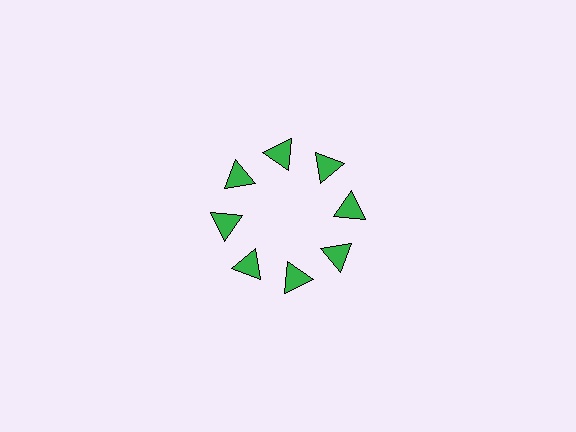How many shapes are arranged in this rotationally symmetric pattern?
There are 8 shapes, arranged in 8 groups of 1.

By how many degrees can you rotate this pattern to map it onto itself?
The pattern maps onto itself every 45 degrees of rotation.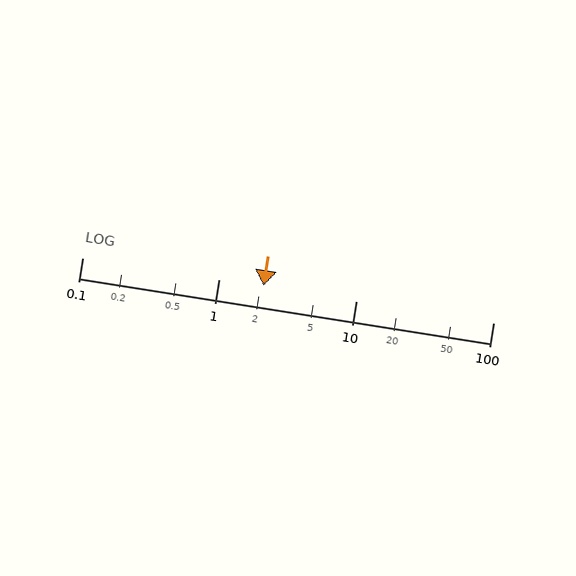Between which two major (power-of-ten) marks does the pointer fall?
The pointer is between 1 and 10.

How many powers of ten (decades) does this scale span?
The scale spans 3 decades, from 0.1 to 100.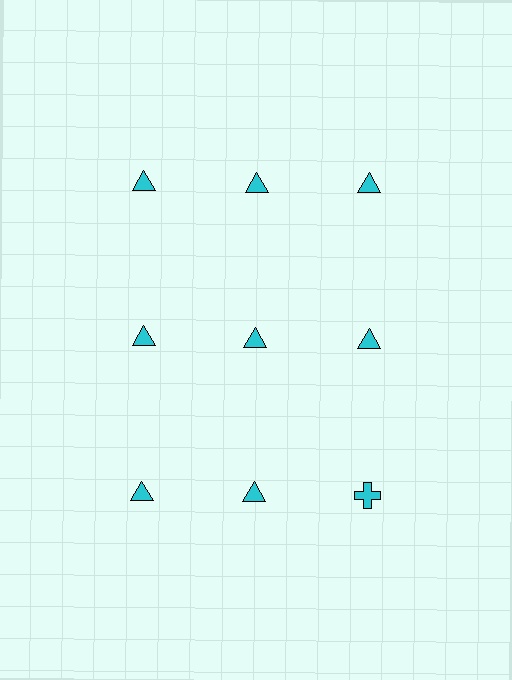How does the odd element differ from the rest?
It has a different shape: cross instead of triangle.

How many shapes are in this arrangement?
There are 9 shapes arranged in a grid pattern.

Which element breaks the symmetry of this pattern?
The cyan cross in the third row, center column breaks the symmetry. All other shapes are cyan triangles.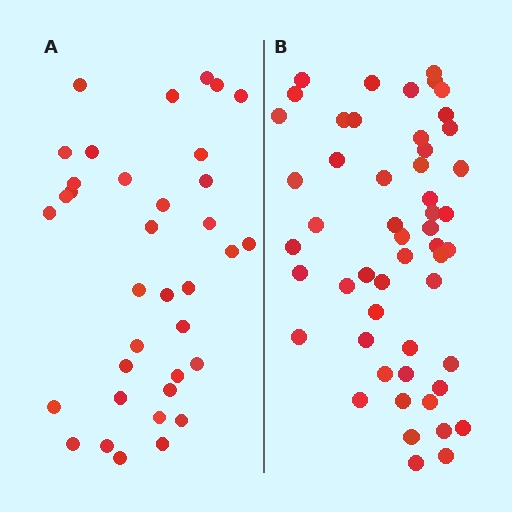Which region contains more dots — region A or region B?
Region B (the right region) has more dots.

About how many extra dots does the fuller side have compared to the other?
Region B has approximately 15 more dots than region A.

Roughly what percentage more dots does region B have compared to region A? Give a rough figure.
About 45% more.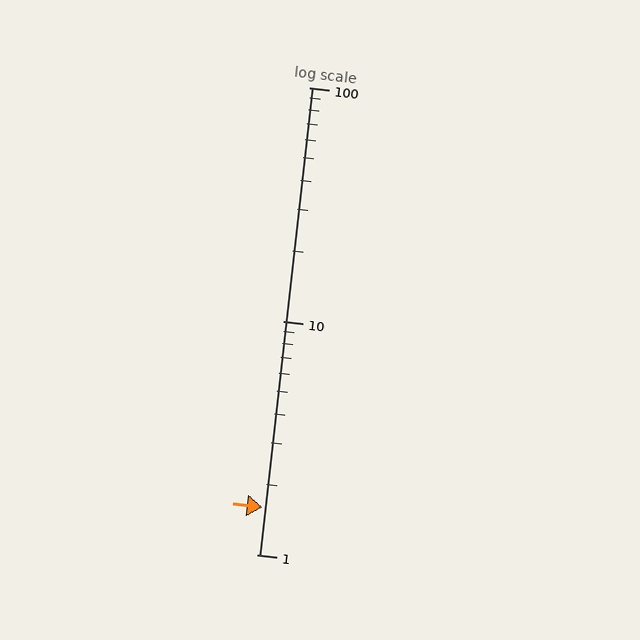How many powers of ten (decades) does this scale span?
The scale spans 2 decades, from 1 to 100.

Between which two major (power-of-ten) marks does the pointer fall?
The pointer is between 1 and 10.